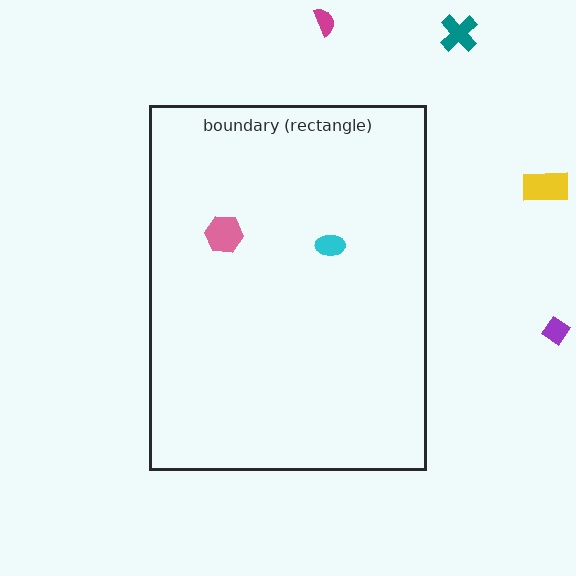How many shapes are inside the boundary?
2 inside, 4 outside.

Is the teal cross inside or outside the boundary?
Outside.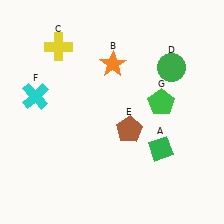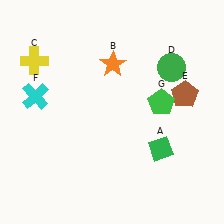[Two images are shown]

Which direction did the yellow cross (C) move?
The yellow cross (C) moved left.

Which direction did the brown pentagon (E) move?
The brown pentagon (E) moved right.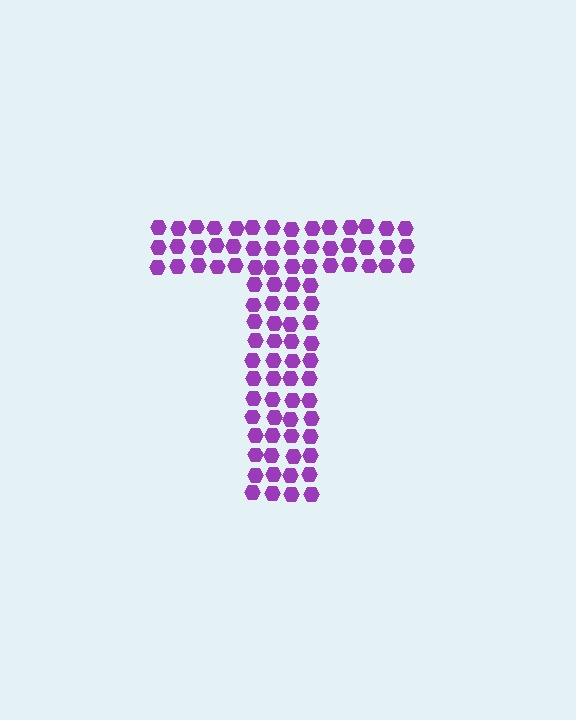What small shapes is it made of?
It is made of small hexagons.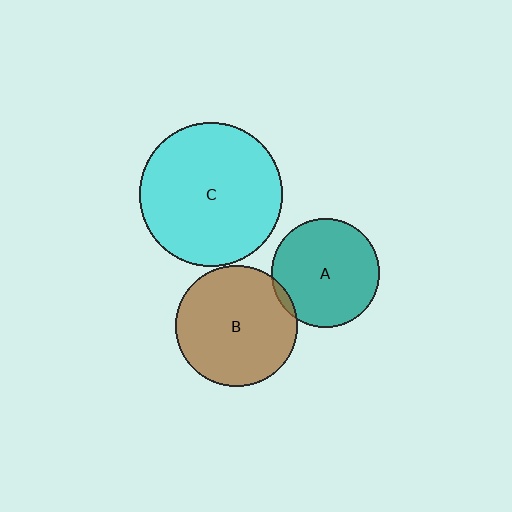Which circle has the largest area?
Circle C (cyan).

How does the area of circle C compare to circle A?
Approximately 1.7 times.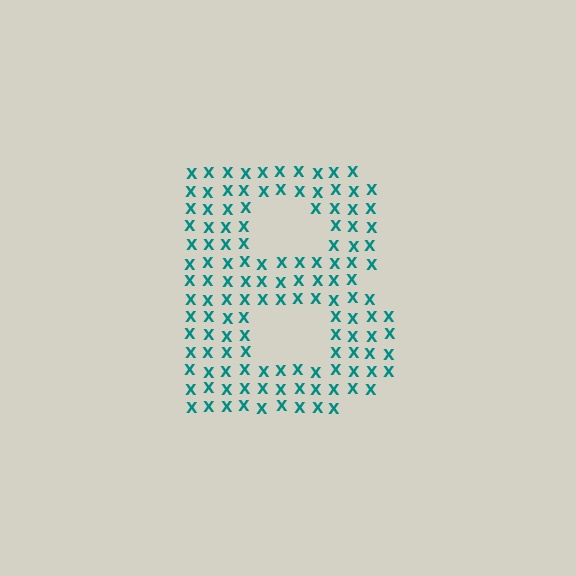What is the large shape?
The large shape is the letter B.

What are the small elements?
The small elements are letter X's.